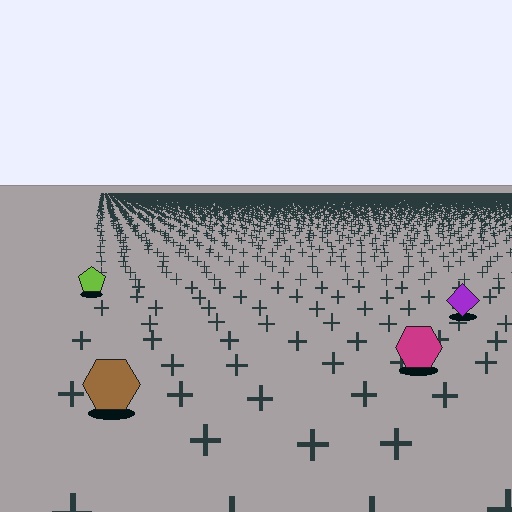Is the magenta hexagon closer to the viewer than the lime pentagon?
Yes. The magenta hexagon is closer — you can tell from the texture gradient: the ground texture is coarser near it.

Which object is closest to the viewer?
The brown hexagon is closest. The texture marks near it are larger and more spread out.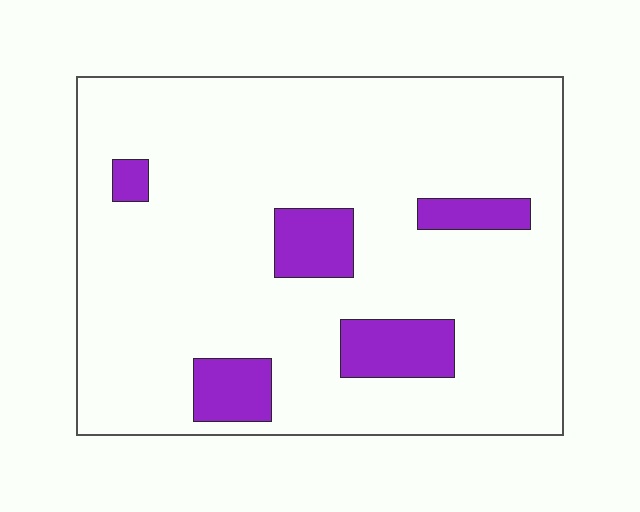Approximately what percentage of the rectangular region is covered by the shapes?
Approximately 15%.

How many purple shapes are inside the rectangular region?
5.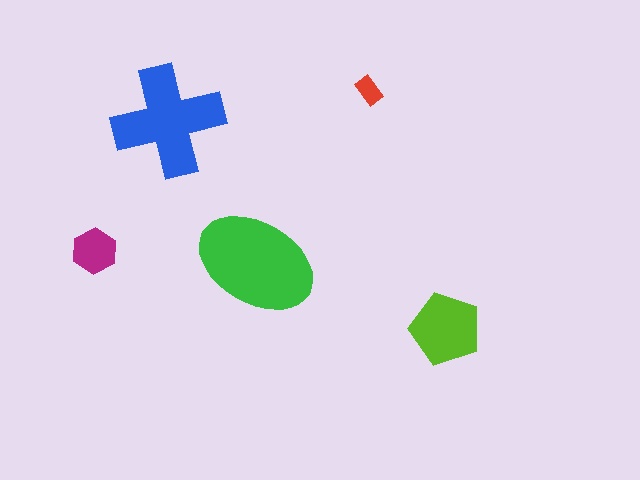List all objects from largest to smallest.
The green ellipse, the blue cross, the lime pentagon, the magenta hexagon, the red rectangle.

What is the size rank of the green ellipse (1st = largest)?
1st.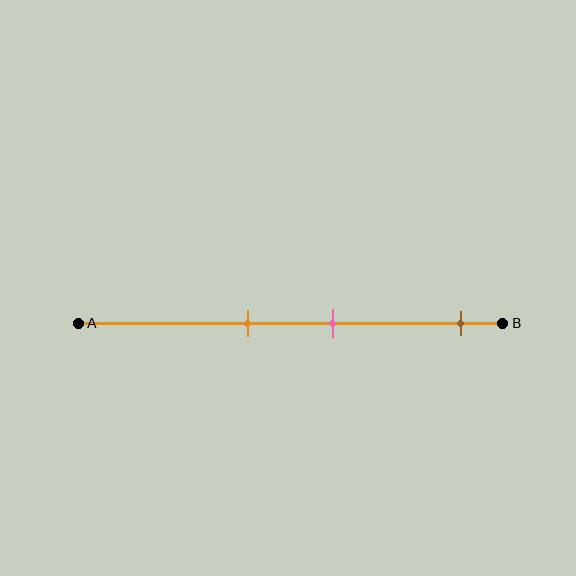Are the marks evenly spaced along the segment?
No, the marks are not evenly spaced.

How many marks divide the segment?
There are 3 marks dividing the segment.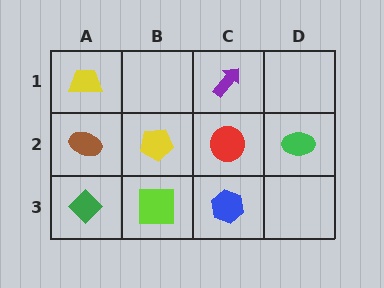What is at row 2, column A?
A brown ellipse.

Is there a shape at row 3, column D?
No, that cell is empty.